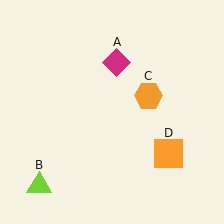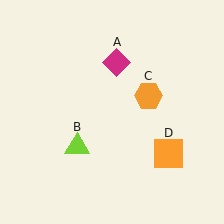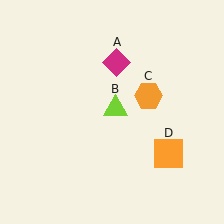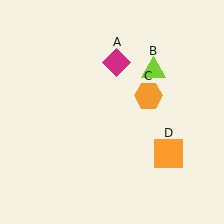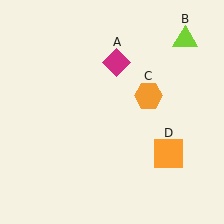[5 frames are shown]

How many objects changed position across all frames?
1 object changed position: lime triangle (object B).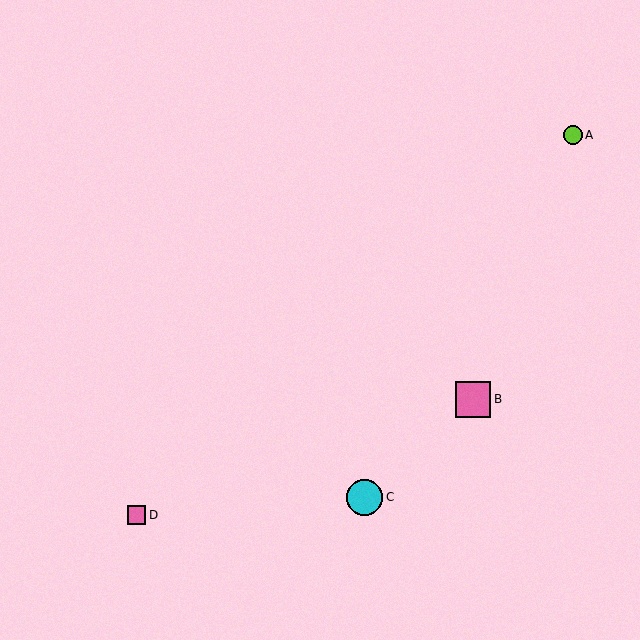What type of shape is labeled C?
Shape C is a cyan circle.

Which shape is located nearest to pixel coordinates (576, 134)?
The lime circle (labeled A) at (573, 135) is nearest to that location.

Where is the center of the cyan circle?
The center of the cyan circle is at (365, 497).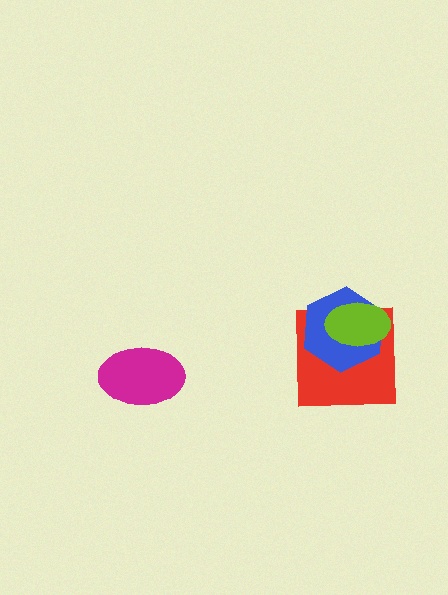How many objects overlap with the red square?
2 objects overlap with the red square.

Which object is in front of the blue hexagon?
The lime ellipse is in front of the blue hexagon.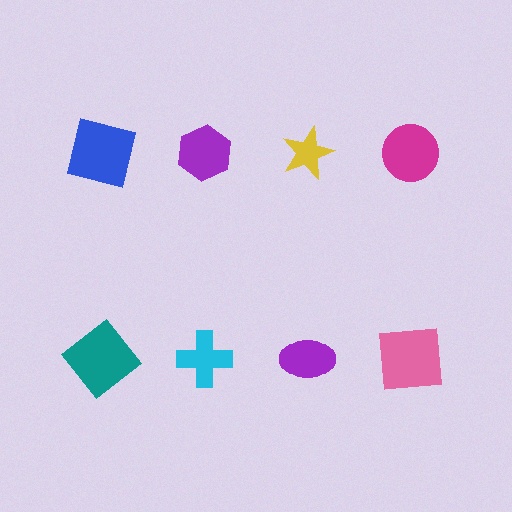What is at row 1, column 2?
A purple hexagon.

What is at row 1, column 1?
A blue square.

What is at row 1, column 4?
A magenta circle.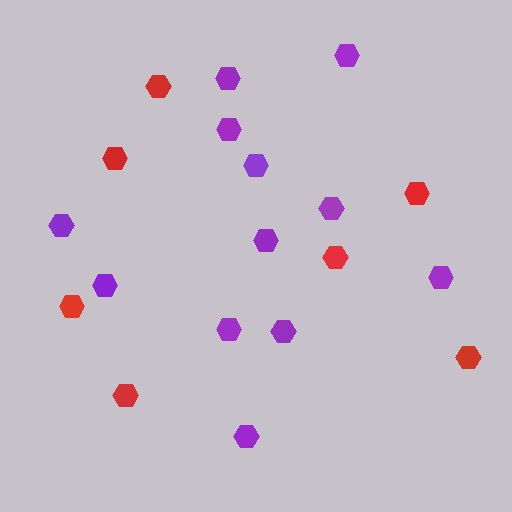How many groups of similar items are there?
There are 2 groups: one group of purple hexagons (12) and one group of red hexagons (7).